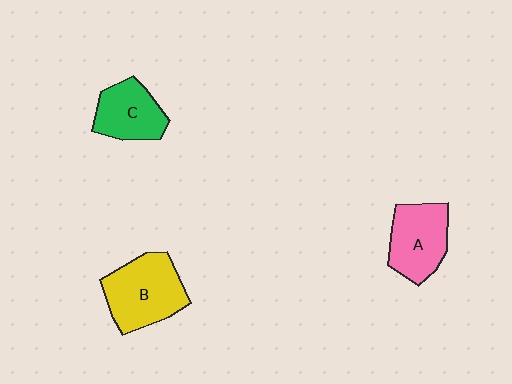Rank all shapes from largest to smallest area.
From largest to smallest: B (yellow), A (pink), C (green).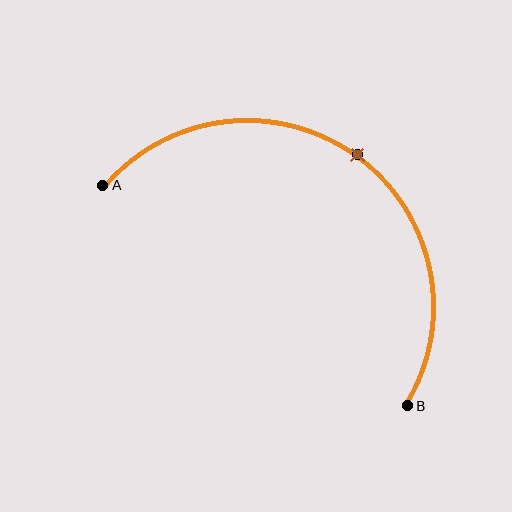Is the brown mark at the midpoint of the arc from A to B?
Yes. The brown mark lies on the arc at equal arc-length from both A and B — it is the arc midpoint.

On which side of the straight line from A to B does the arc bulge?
The arc bulges above and to the right of the straight line connecting A and B.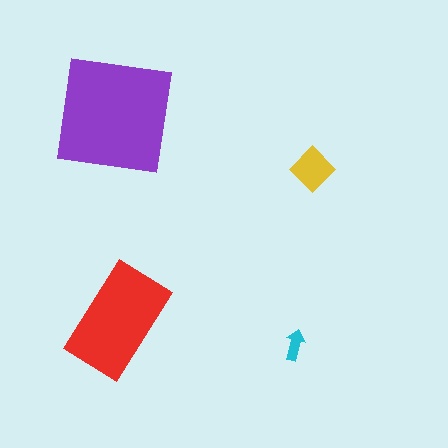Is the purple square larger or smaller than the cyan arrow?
Larger.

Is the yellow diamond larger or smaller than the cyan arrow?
Larger.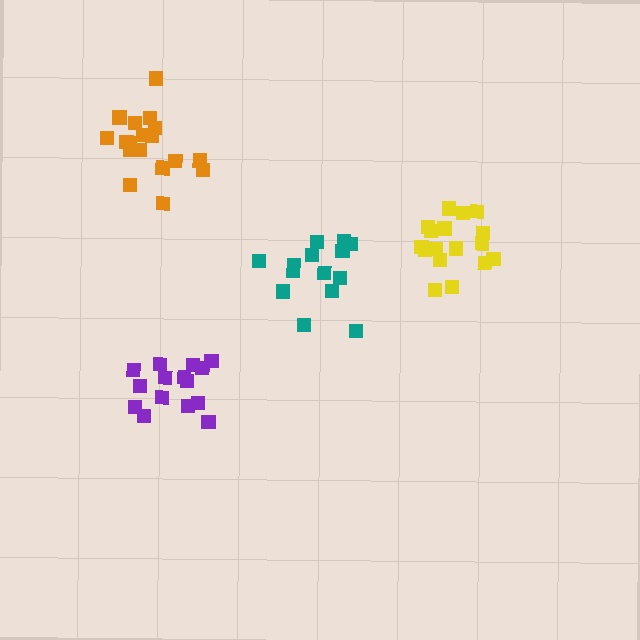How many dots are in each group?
Group 1: 14 dots, Group 2: 18 dots, Group 3: 15 dots, Group 4: 17 dots (64 total).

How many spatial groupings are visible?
There are 4 spatial groupings.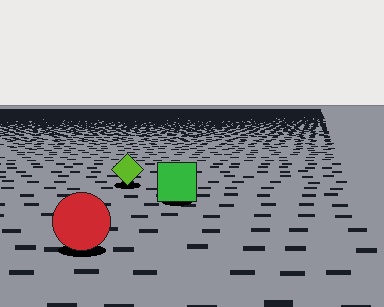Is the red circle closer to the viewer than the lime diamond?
Yes. The red circle is closer — you can tell from the texture gradient: the ground texture is coarser near it.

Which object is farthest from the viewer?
The lime diamond is farthest from the viewer. It appears smaller and the ground texture around it is denser.